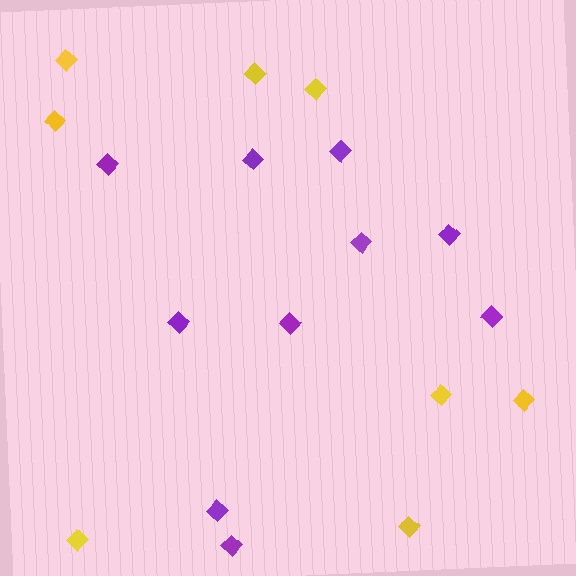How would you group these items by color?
There are 2 groups: one group of yellow diamonds (8) and one group of purple diamonds (10).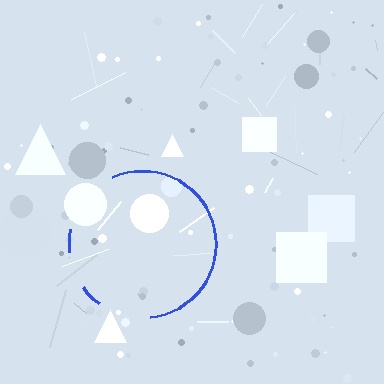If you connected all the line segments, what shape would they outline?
They would outline a circle.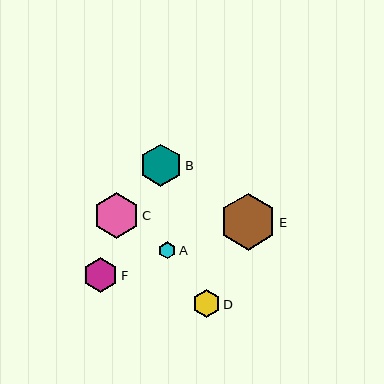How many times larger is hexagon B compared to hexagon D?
Hexagon B is approximately 1.5 times the size of hexagon D.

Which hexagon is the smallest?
Hexagon A is the smallest with a size of approximately 17 pixels.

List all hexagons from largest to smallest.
From largest to smallest: E, C, B, F, D, A.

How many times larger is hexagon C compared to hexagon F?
Hexagon C is approximately 1.3 times the size of hexagon F.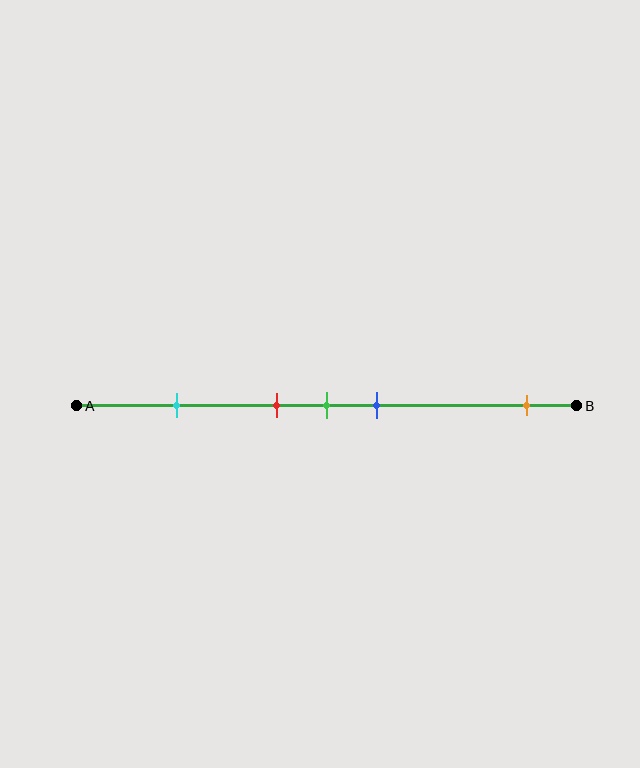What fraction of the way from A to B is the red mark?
The red mark is approximately 40% (0.4) of the way from A to B.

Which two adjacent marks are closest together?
The red and green marks are the closest adjacent pair.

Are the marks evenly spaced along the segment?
No, the marks are not evenly spaced.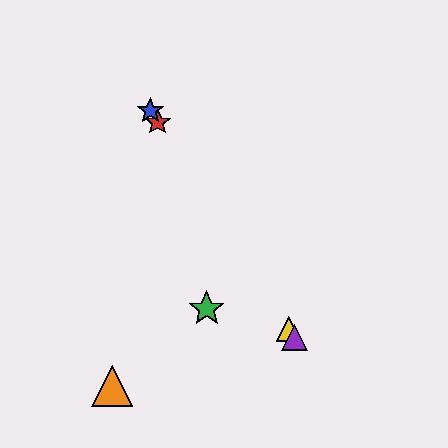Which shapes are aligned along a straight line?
The red star, the blue star, the yellow triangle, the purple triangle are aligned along a straight line.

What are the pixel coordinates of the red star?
The red star is at (158, 122).